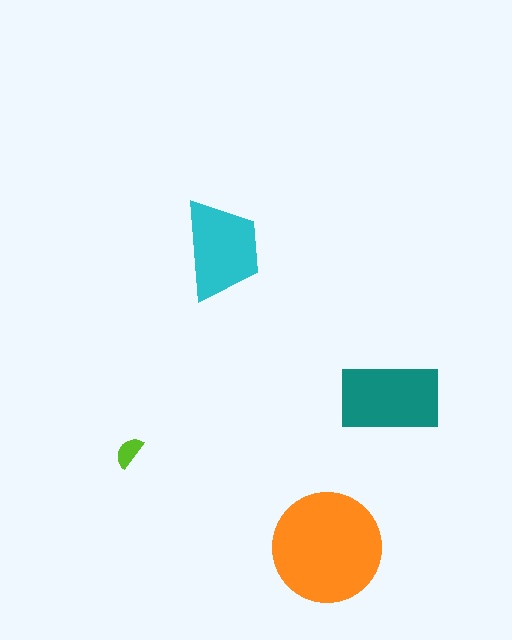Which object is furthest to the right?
The teal rectangle is rightmost.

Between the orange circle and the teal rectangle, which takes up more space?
The orange circle.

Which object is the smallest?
The lime semicircle.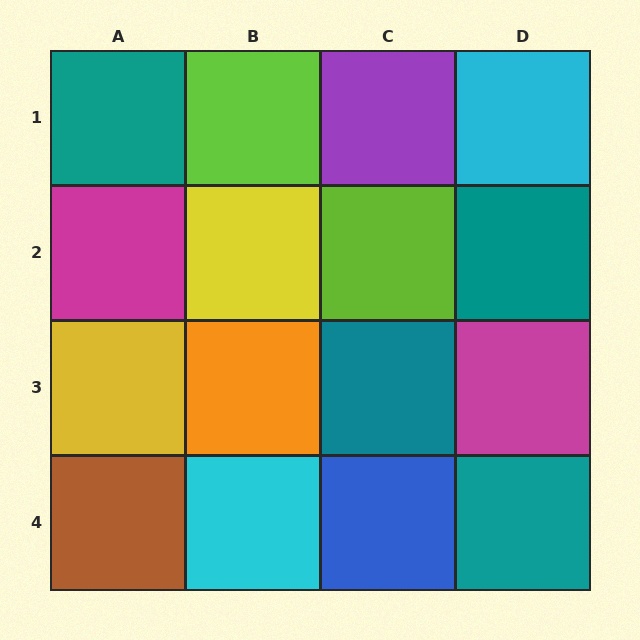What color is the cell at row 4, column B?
Cyan.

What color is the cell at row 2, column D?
Teal.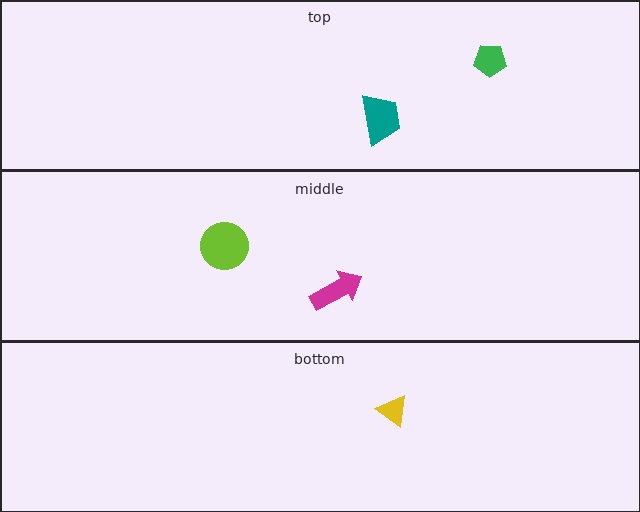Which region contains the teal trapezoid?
The top region.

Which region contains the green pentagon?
The top region.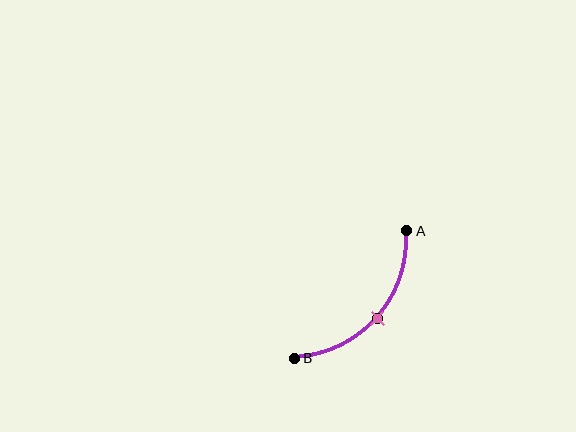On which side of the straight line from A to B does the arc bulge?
The arc bulges below and to the right of the straight line connecting A and B.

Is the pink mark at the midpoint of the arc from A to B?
Yes. The pink mark lies on the arc at equal arc-length from both A and B — it is the arc midpoint.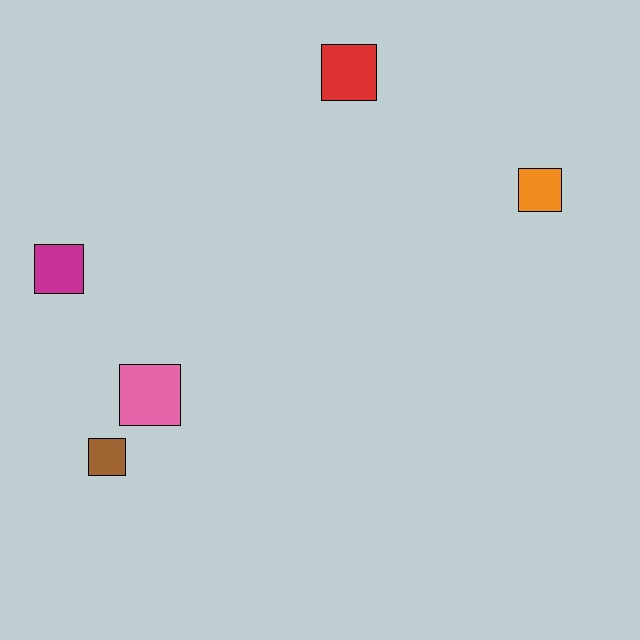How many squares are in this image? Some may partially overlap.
There are 5 squares.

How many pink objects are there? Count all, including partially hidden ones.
There is 1 pink object.